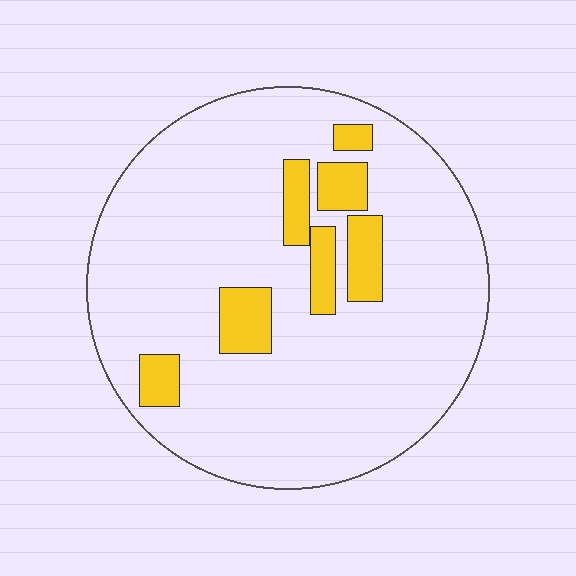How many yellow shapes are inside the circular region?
7.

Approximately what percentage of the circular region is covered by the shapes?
Approximately 15%.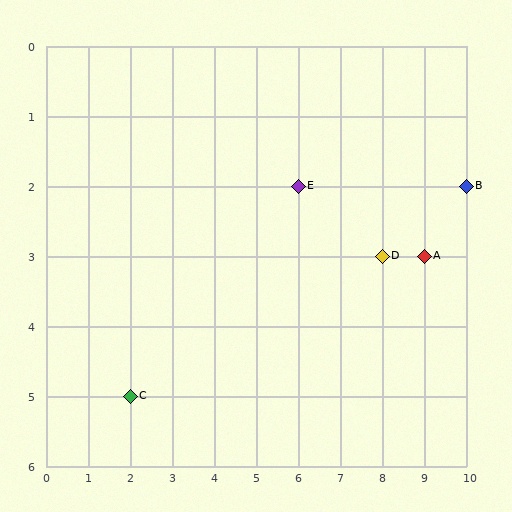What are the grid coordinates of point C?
Point C is at grid coordinates (2, 5).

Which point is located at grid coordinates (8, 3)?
Point D is at (8, 3).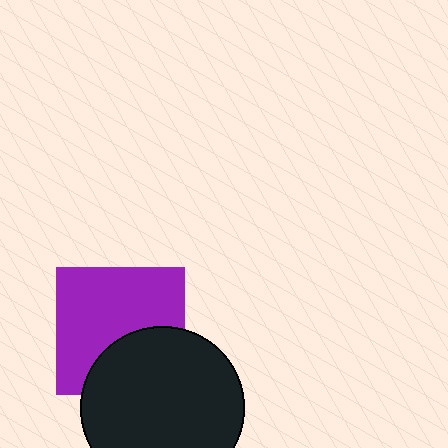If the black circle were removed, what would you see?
You would see the complete purple square.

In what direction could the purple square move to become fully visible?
The purple square could move up. That would shift it out from behind the black circle entirely.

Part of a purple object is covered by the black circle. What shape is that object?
It is a square.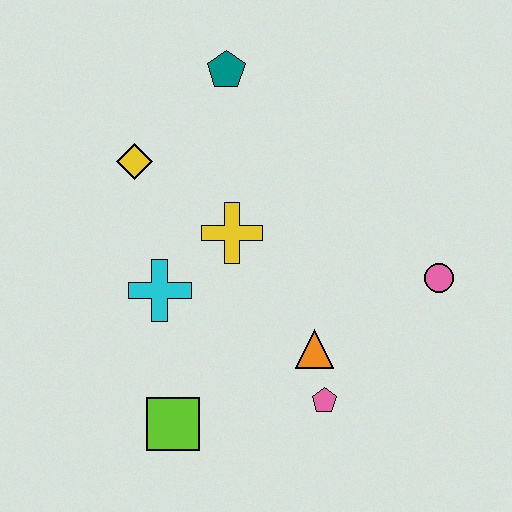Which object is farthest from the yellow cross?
The pink circle is farthest from the yellow cross.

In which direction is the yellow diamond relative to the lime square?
The yellow diamond is above the lime square.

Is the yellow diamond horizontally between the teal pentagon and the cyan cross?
No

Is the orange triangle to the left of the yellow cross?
No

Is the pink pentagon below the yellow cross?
Yes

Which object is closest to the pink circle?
The orange triangle is closest to the pink circle.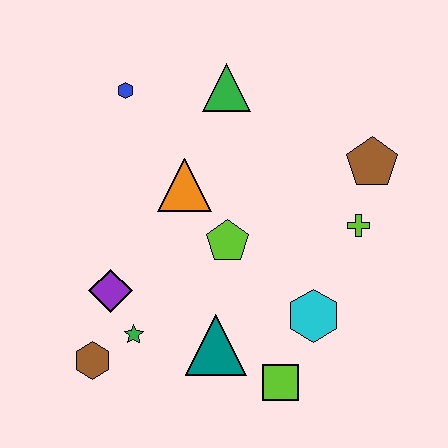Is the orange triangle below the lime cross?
No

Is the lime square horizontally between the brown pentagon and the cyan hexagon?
No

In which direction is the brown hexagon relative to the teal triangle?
The brown hexagon is to the left of the teal triangle.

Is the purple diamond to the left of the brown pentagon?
Yes